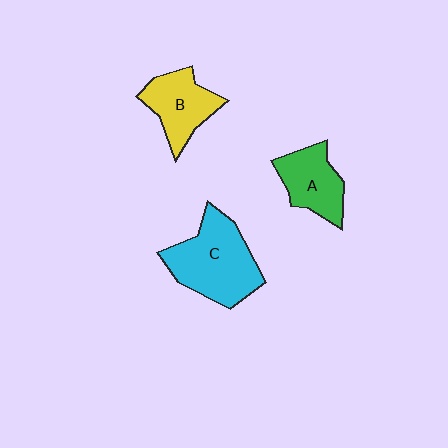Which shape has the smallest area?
Shape A (green).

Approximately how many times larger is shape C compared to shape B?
Approximately 1.5 times.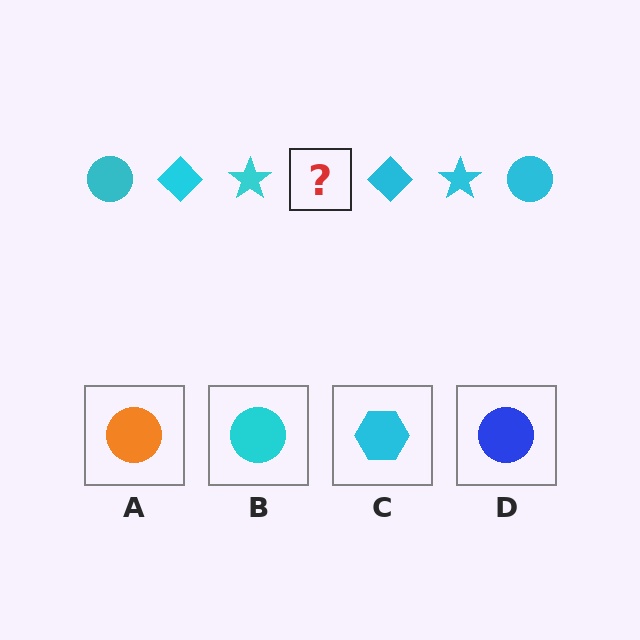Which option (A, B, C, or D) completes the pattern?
B.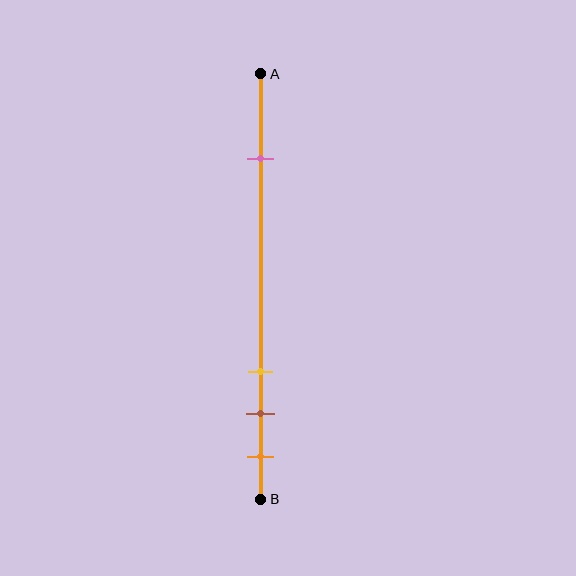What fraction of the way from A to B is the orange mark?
The orange mark is approximately 90% (0.9) of the way from A to B.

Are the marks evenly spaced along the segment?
No, the marks are not evenly spaced.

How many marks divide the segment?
There are 4 marks dividing the segment.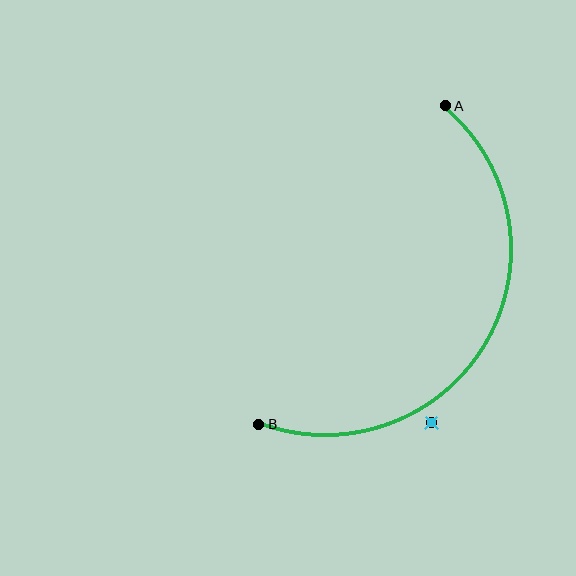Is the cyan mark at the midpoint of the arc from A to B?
No — the cyan mark does not lie on the arc at all. It sits slightly outside the curve.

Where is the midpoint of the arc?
The arc midpoint is the point on the curve farthest from the straight line joining A and B. It sits to the right of that line.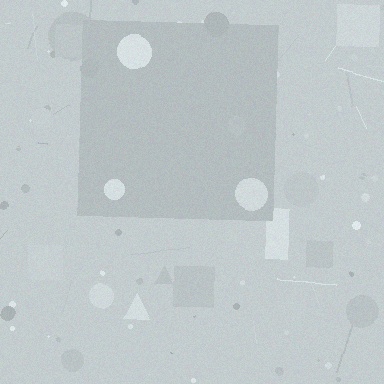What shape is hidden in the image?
A square is hidden in the image.